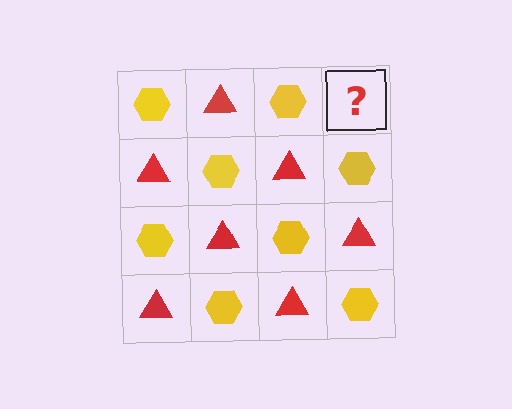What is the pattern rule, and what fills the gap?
The rule is that it alternates yellow hexagon and red triangle in a checkerboard pattern. The gap should be filled with a red triangle.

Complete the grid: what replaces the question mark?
The question mark should be replaced with a red triangle.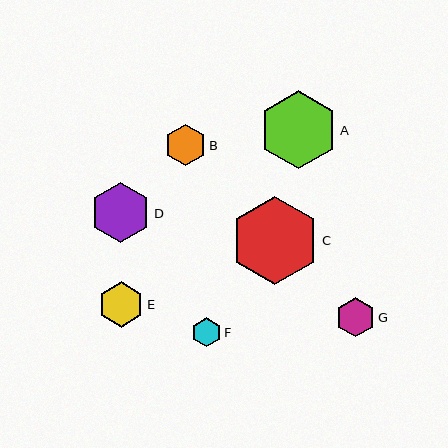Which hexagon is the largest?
Hexagon C is the largest with a size of approximately 89 pixels.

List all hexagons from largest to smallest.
From largest to smallest: C, A, D, E, B, G, F.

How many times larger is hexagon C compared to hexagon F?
Hexagon C is approximately 3.1 times the size of hexagon F.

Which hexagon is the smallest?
Hexagon F is the smallest with a size of approximately 29 pixels.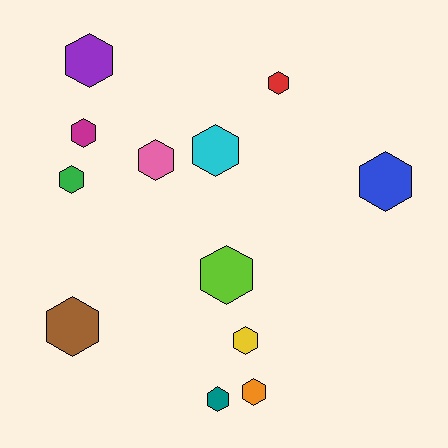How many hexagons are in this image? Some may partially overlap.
There are 12 hexagons.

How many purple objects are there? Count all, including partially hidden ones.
There is 1 purple object.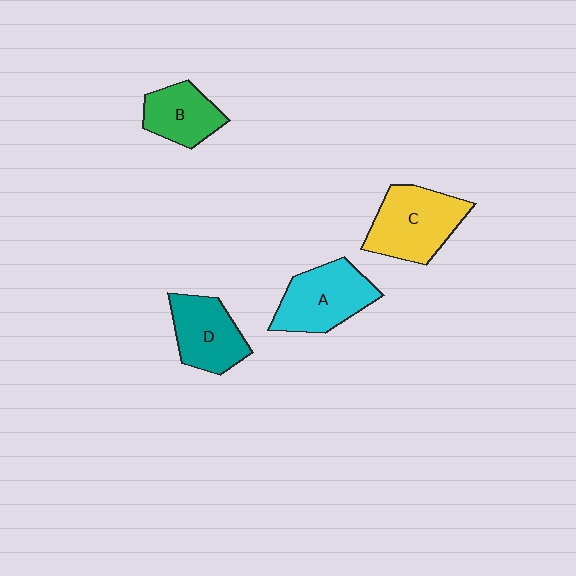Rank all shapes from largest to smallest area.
From largest to smallest: C (yellow), A (cyan), D (teal), B (green).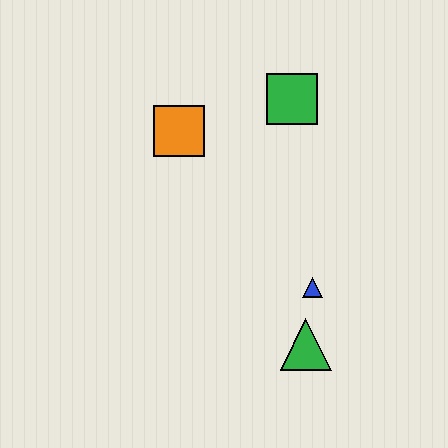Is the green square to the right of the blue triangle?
No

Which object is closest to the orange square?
The green square is closest to the orange square.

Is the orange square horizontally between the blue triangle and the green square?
No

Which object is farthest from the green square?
The green triangle is farthest from the green square.